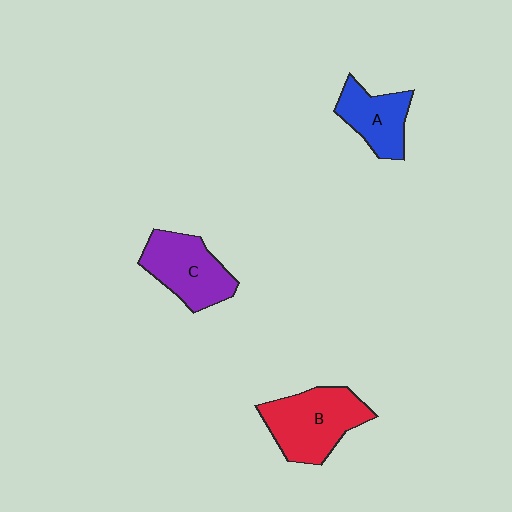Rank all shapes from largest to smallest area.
From largest to smallest: B (red), C (purple), A (blue).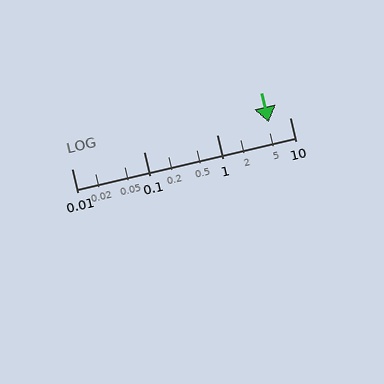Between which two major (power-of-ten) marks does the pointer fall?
The pointer is between 1 and 10.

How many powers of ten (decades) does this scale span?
The scale spans 3 decades, from 0.01 to 10.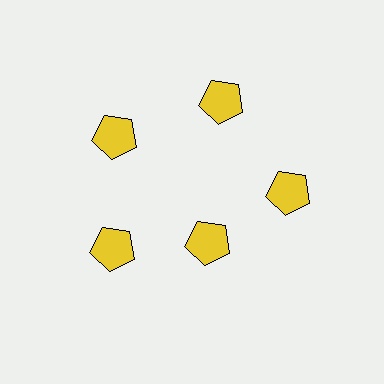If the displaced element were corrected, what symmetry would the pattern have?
It would have 5-fold rotational symmetry — the pattern would map onto itself every 72 degrees.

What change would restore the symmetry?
The symmetry would be restored by moving it outward, back onto the ring so that all 5 pentagons sit at equal angles and equal distance from the center.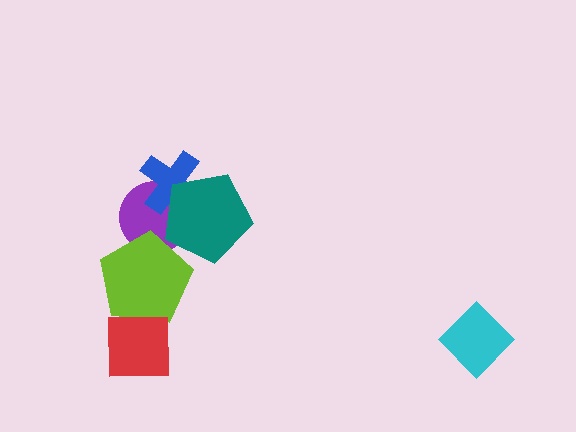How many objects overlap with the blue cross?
2 objects overlap with the blue cross.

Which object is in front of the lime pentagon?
The red square is in front of the lime pentagon.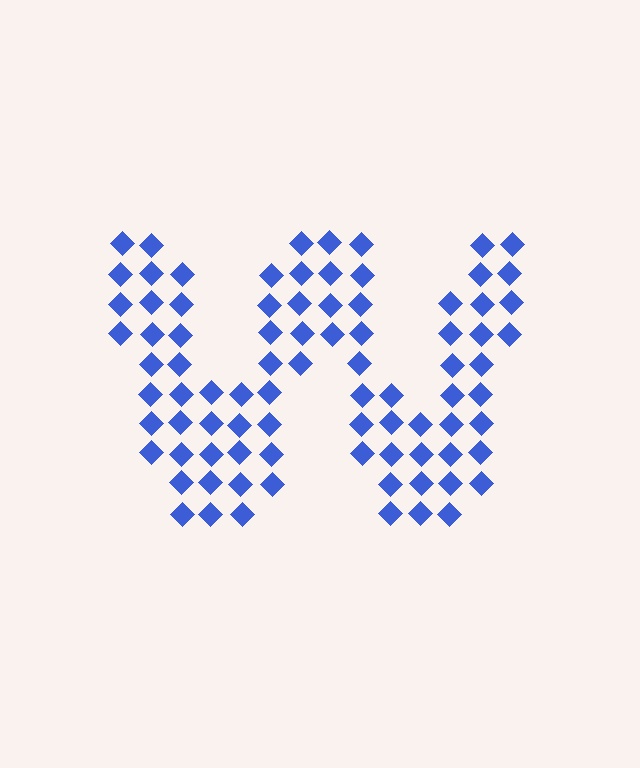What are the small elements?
The small elements are diamonds.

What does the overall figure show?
The overall figure shows the letter W.